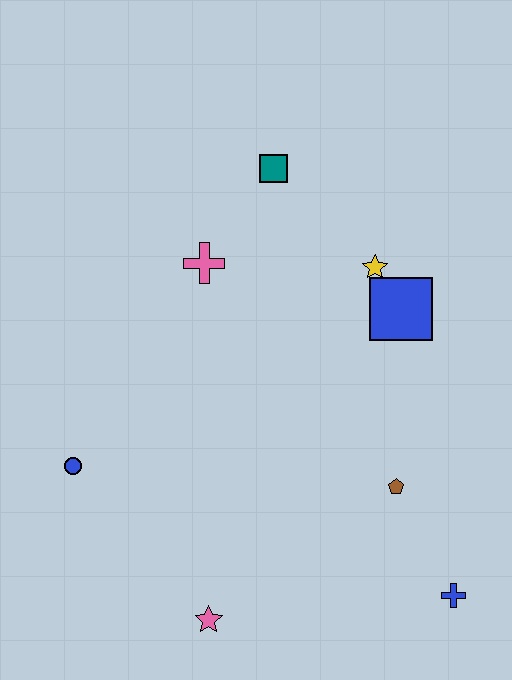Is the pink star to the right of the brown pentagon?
No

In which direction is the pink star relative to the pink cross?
The pink star is below the pink cross.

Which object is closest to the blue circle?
The pink star is closest to the blue circle.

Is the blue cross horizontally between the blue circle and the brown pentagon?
No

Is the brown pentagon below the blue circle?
Yes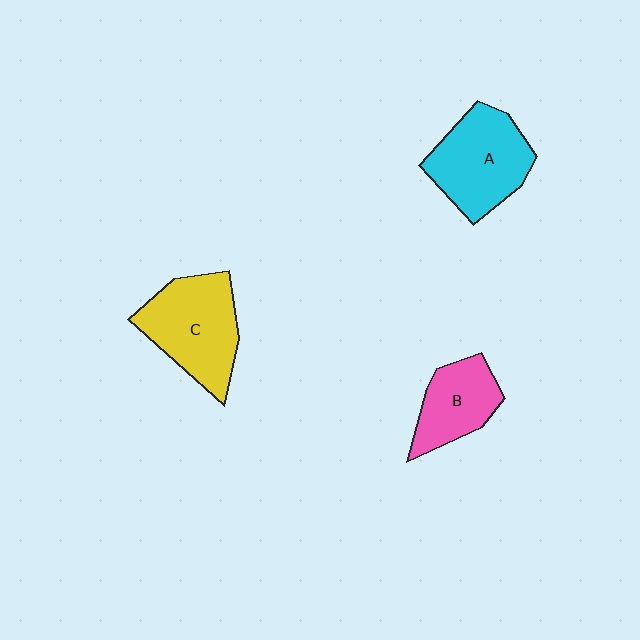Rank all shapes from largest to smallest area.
From largest to smallest: C (yellow), A (cyan), B (pink).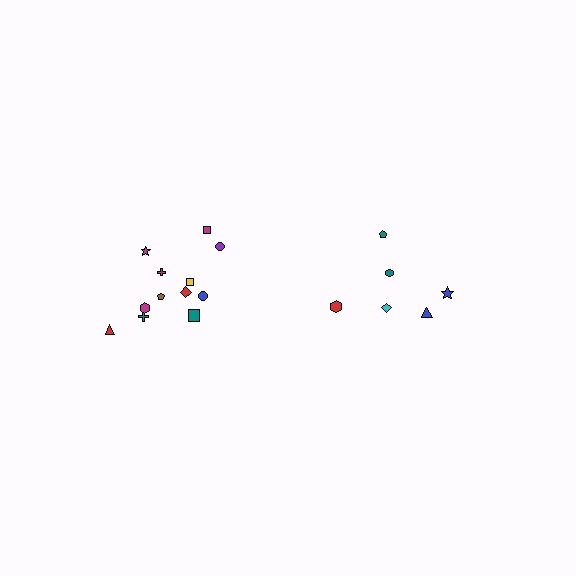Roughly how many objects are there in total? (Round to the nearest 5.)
Roughly 20 objects in total.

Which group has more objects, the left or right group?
The left group.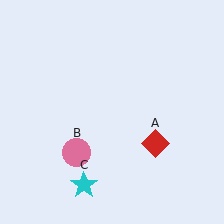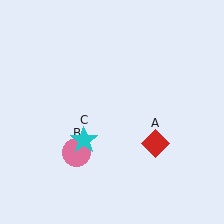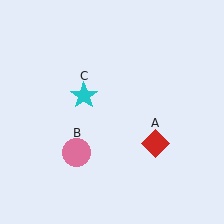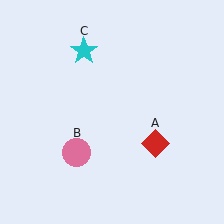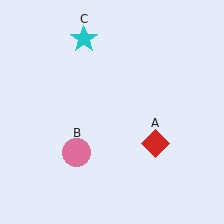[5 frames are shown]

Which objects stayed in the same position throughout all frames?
Red diamond (object A) and pink circle (object B) remained stationary.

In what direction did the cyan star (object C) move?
The cyan star (object C) moved up.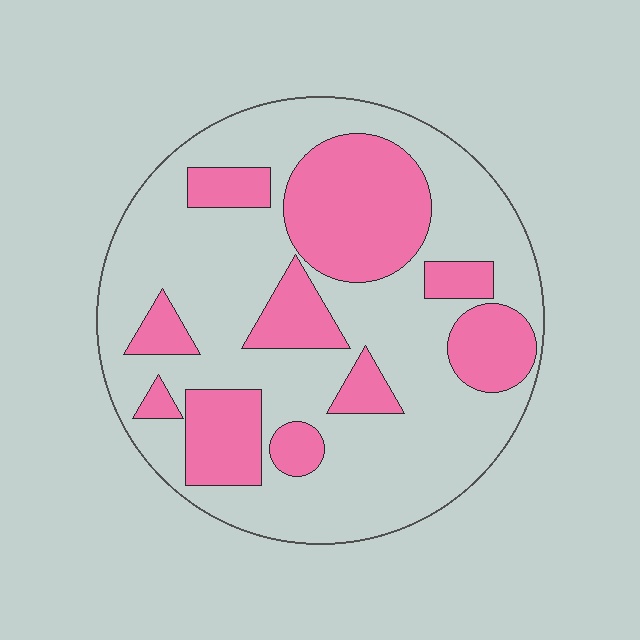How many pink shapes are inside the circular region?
10.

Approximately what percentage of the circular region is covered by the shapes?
Approximately 35%.